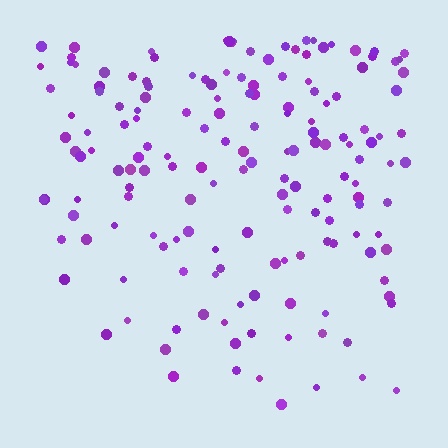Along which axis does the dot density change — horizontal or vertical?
Vertical.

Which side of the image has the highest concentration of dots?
The top.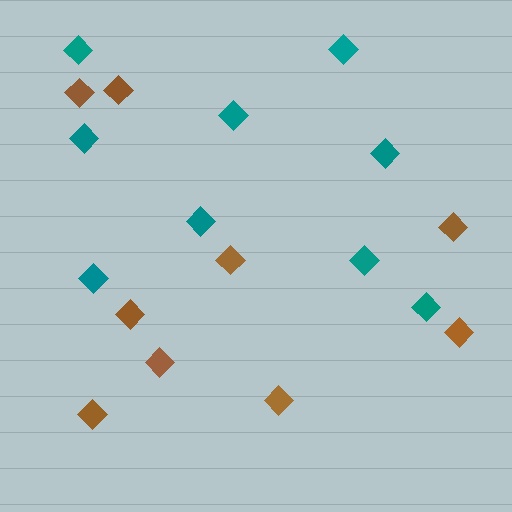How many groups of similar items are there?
There are 2 groups: one group of brown diamonds (9) and one group of teal diamonds (9).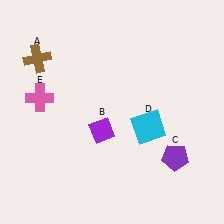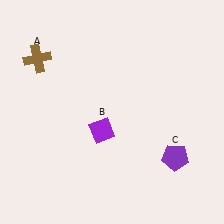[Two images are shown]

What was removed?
The cyan square (D), the pink cross (E) were removed in Image 2.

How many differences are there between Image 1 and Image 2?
There are 2 differences between the two images.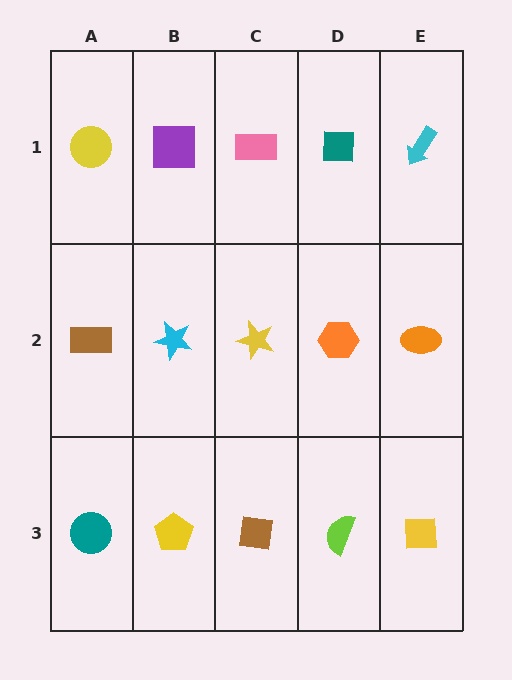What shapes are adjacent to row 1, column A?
A brown rectangle (row 2, column A), a purple square (row 1, column B).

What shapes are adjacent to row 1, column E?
An orange ellipse (row 2, column E), a teal square (row 1, column D).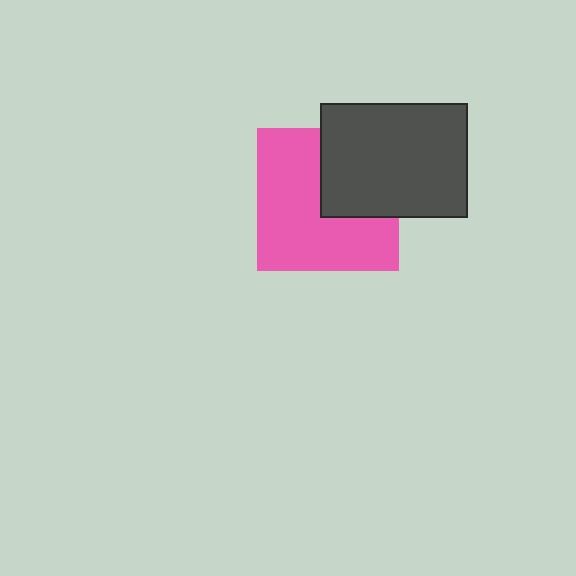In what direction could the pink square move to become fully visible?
The pink square could move toward the lower-left. That would shift it out from behind the dark gray rectangle entirely.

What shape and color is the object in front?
The object in front is a dark gray rectangle.